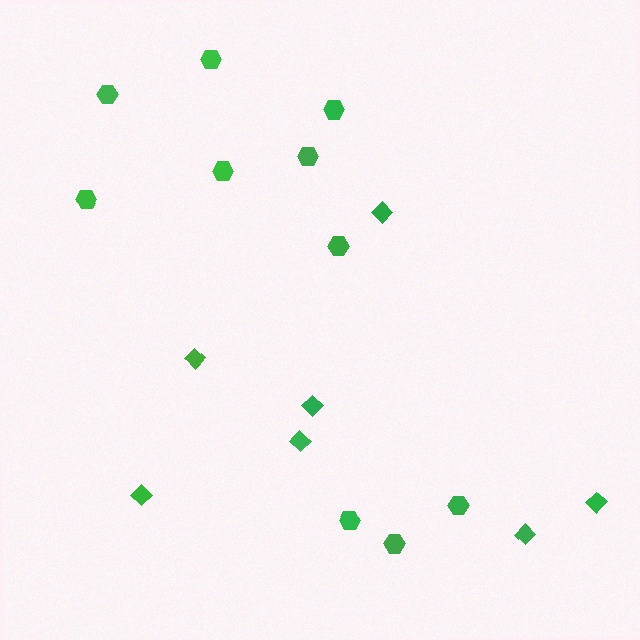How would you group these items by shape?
There are 2 groups: one group of diamonds (7) and one group of hexagons (10).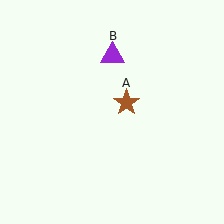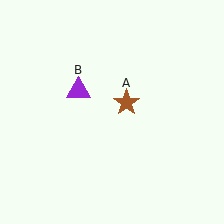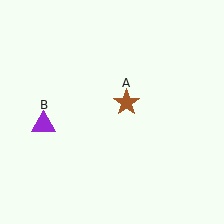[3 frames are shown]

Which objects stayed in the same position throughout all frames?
Brown star (object A) remained stationary.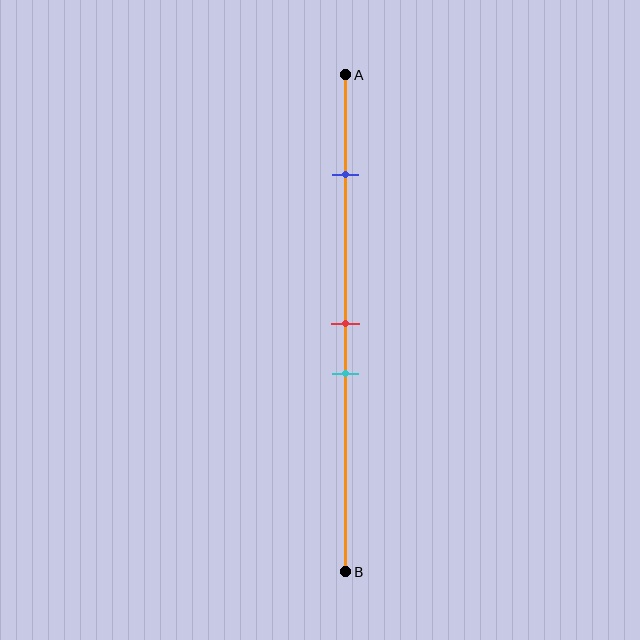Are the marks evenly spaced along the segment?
No, the marks are not evenly spaced.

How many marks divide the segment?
There are 3 marks dividing the segment.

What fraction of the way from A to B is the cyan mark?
The cyan mark is approximately 60% (0.6) of the way from A to B.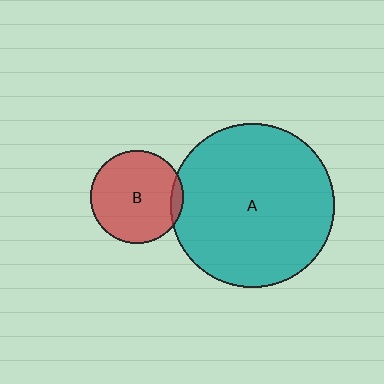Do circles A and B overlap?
Yes.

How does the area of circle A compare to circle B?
Approximately 3.1 times.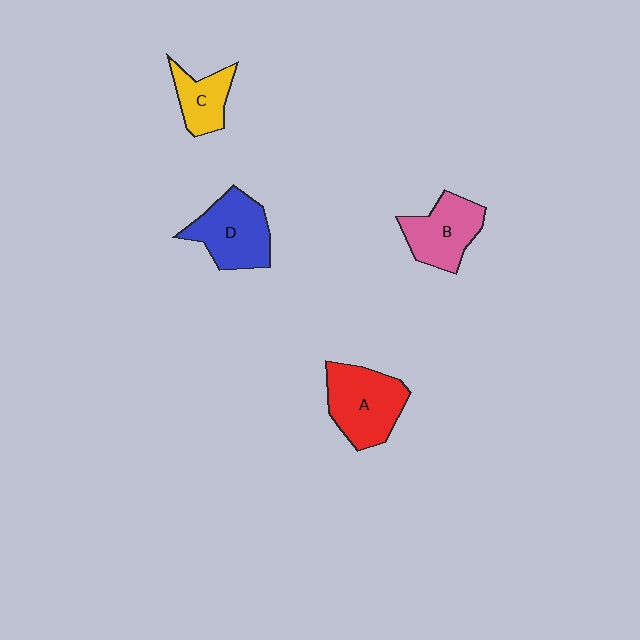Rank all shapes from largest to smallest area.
From largest to smallest: A (red), D (blue), B (pink), C (yellow).